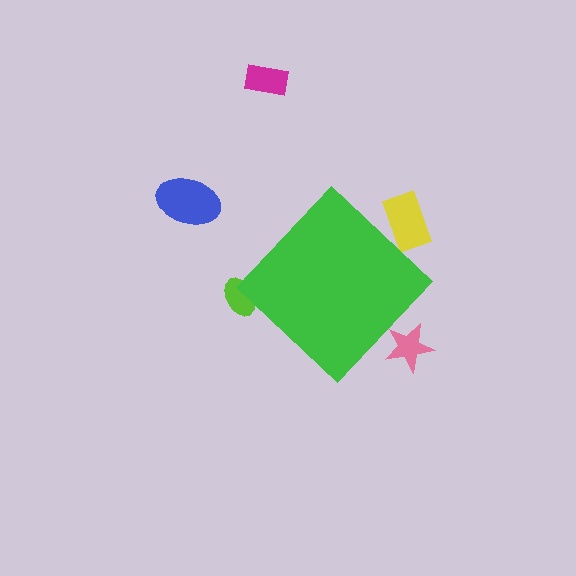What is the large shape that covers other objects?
A green diamond.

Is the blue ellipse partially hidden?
No, the blue ellipse is fully visible.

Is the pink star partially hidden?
Yes, the pink star is partially hidden behind the green diamond.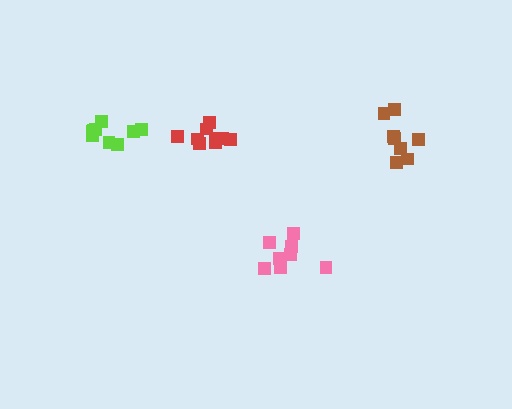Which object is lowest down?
The pink cluster is bottommost.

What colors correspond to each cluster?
The clusters are colored: pink, lime, red, brown.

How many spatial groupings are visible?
There are 4 spatial groupings.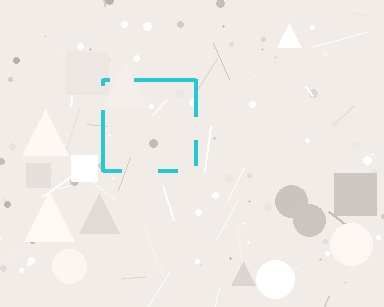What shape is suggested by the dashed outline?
The dashed outline suggests a square.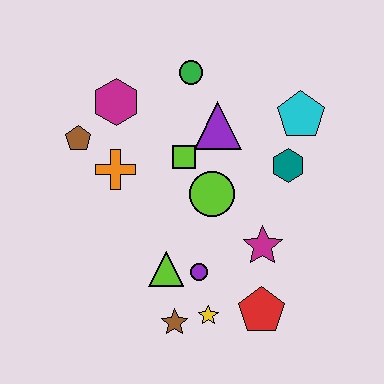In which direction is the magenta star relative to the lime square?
The magenta star is below the lime square.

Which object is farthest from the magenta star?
The brown pentagon is farthest from the magenta star.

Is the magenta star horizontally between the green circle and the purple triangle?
No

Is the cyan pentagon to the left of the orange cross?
No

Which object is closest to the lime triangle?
The purple circle is closest to the lime triangle.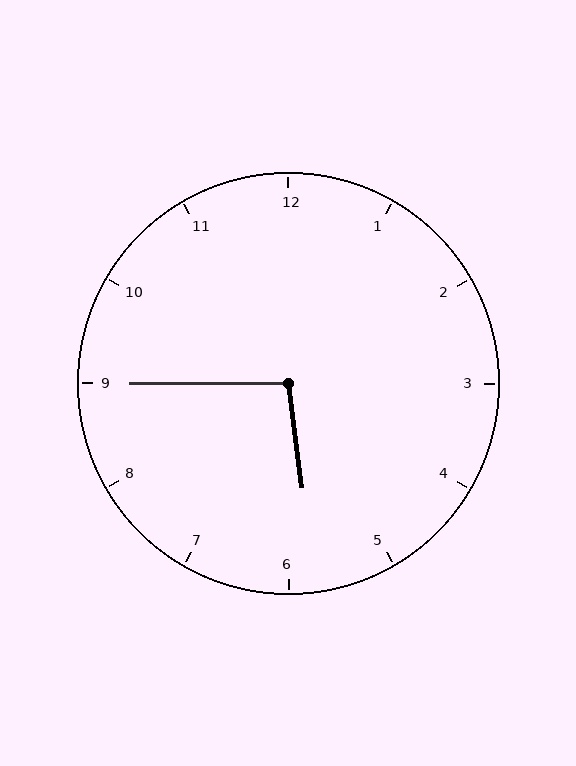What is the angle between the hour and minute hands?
Approximately 98 degrees.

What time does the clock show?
5:45.